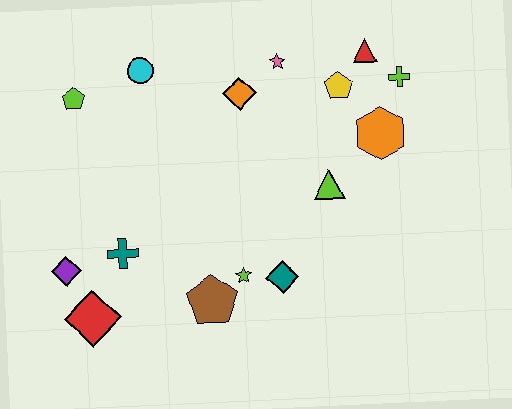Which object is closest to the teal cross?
The purple diamond is closest to the teal cross.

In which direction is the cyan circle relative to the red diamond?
The cyan circle is above the red diamond.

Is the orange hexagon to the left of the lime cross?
Yes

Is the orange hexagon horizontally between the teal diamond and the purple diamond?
No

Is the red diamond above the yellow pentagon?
No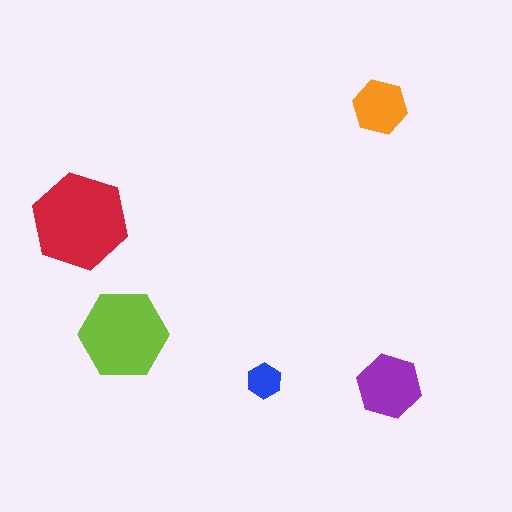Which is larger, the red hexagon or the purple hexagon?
The red one.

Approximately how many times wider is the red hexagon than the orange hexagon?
About 2 times wider.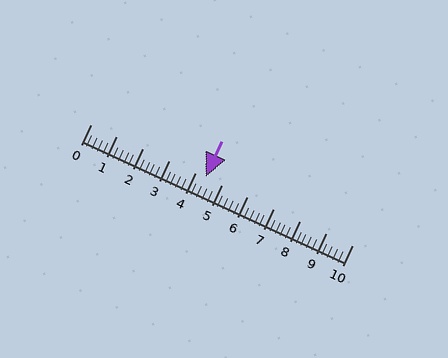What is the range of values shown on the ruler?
The ruler shows values from 0 to 10.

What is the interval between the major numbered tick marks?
The major tick marks are spaced 1 units apart.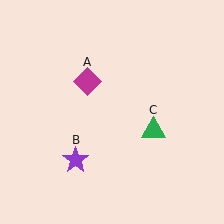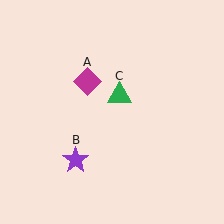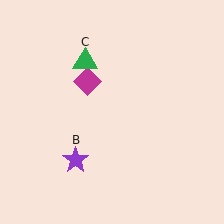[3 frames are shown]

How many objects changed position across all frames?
1 object changed position: green triangle (object C).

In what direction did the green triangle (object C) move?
The green triangle (object C) moved up and to the left.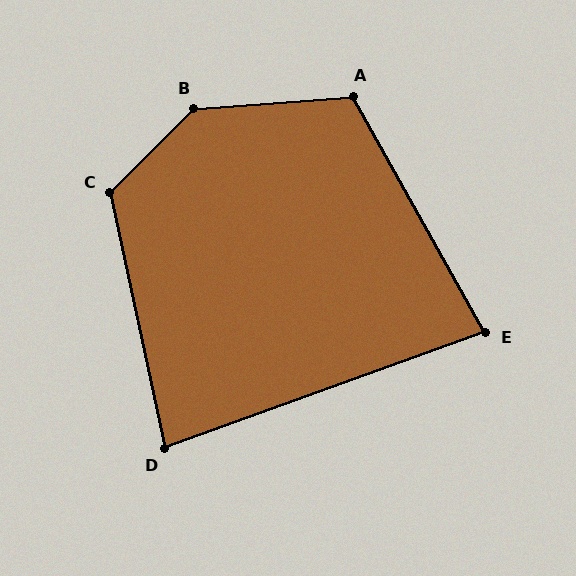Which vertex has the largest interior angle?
B, at approximately 140 degrees.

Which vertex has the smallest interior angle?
E, at approximately 81 degrees.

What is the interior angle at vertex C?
Approximately 123 degrees (obtuse).